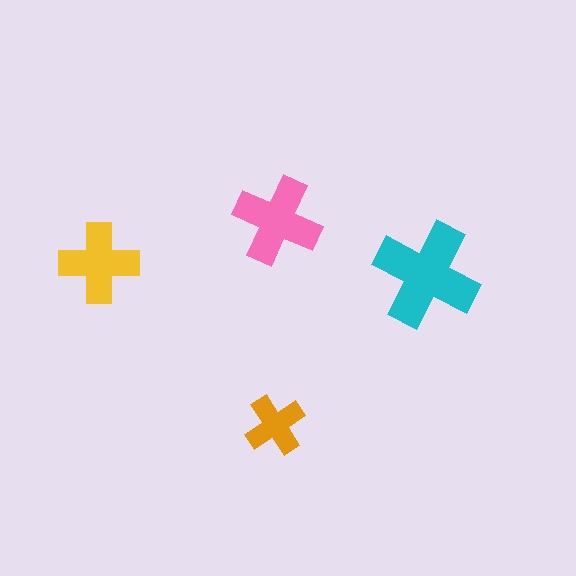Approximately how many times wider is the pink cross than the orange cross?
About 1.5 times wider.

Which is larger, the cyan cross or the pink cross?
The cyan one.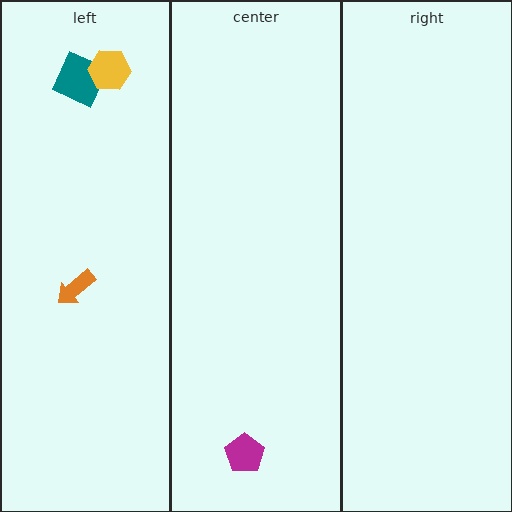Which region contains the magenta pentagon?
The center region.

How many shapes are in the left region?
3.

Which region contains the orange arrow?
The left region.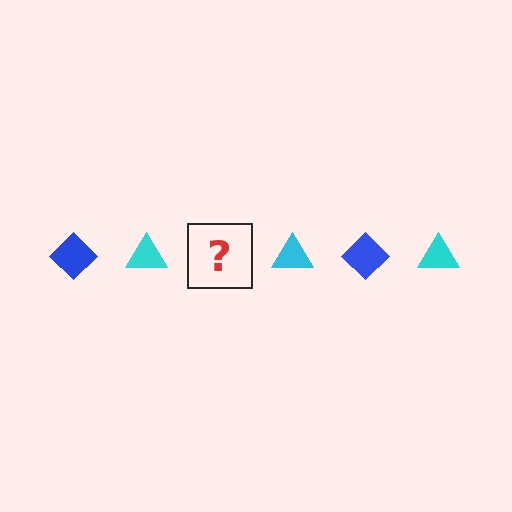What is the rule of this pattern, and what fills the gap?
The rule is that the pattern alternates between blue diamond and cyan triangle. The gap should be filled with a blue diamond.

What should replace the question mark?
The question mark should be replaced with a blue diamond.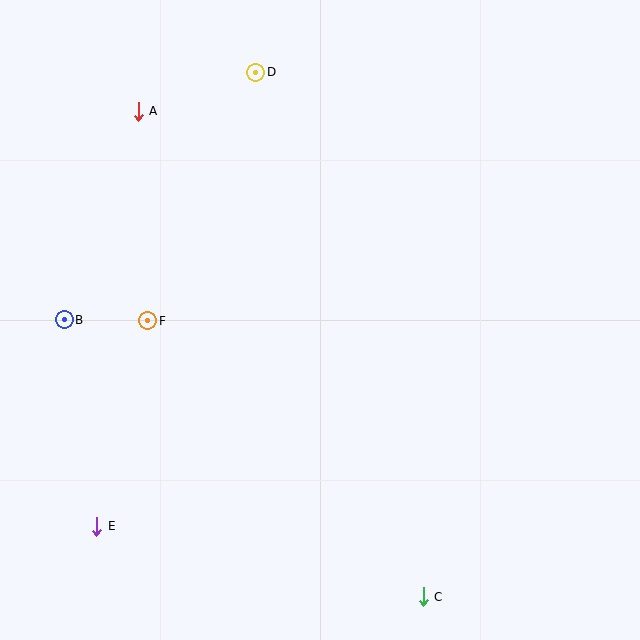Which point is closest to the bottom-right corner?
Point C is closest to the bottom-right corner.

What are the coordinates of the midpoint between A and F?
The midpoint between A and F is at (143, 216).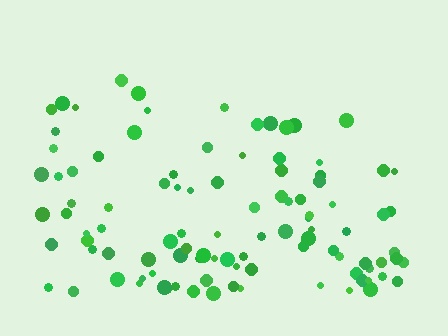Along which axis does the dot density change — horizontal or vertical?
Vertical.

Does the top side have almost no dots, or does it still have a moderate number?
Still a moderate number, just noticeably fewer than the bottom.